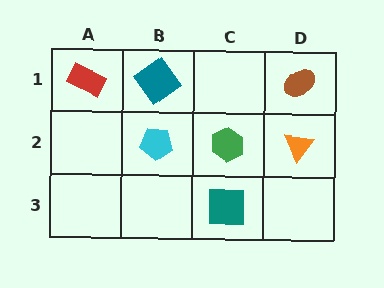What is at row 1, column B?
A teal diamond.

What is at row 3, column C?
A teal square.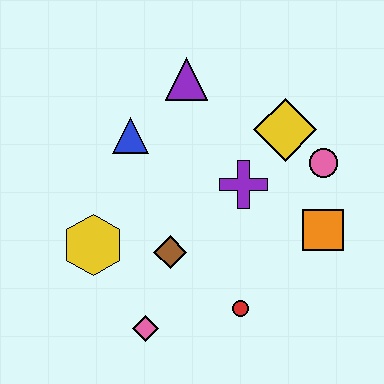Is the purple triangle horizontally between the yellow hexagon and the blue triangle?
No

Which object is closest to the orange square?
The pink circle is closest to the orange square.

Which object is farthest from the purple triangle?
The pink diamond is farthest from the purple triangle.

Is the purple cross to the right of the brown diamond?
Yes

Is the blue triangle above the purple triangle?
No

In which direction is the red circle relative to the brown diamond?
The red circle is to the right of the brown diamond.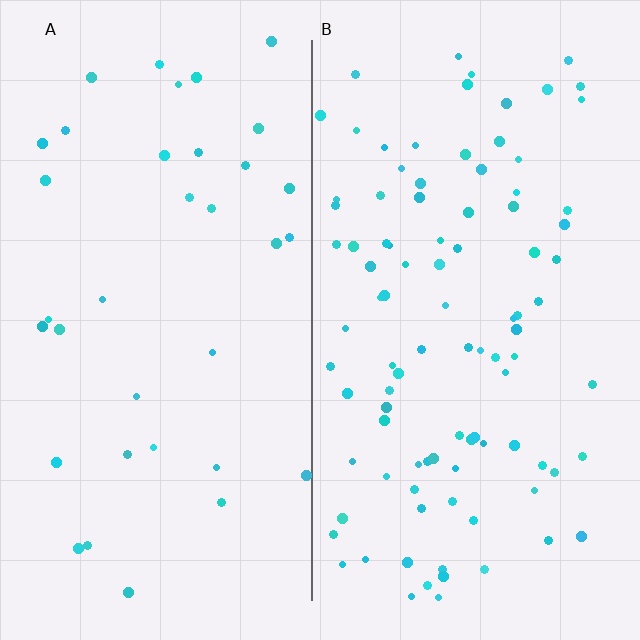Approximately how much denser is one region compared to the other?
Approximately 2.8× — region B over region A.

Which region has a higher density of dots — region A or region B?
B (the right).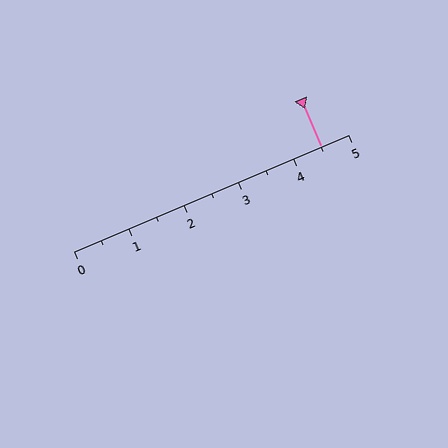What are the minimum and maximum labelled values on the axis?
The axis runs from 0 to 5.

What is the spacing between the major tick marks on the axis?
The major ticks are spaced 1 apart.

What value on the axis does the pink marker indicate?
The marker indicates approximately 4.5.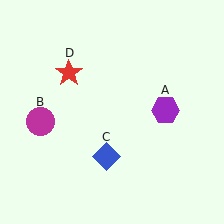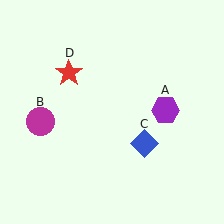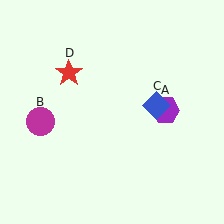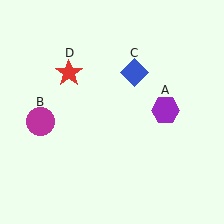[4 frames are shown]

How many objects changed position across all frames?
1 object changed position: blue diamond (object C).